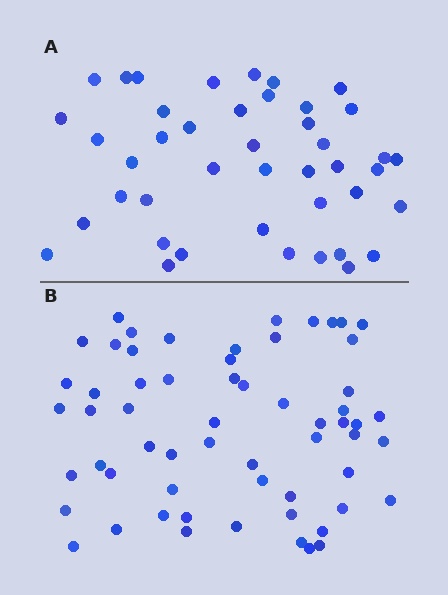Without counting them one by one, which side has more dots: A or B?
Region B (the bottom region) has more dots.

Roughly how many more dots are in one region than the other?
Region B has approximately 15 more dots than region A.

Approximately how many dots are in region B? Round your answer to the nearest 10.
About 60 dots.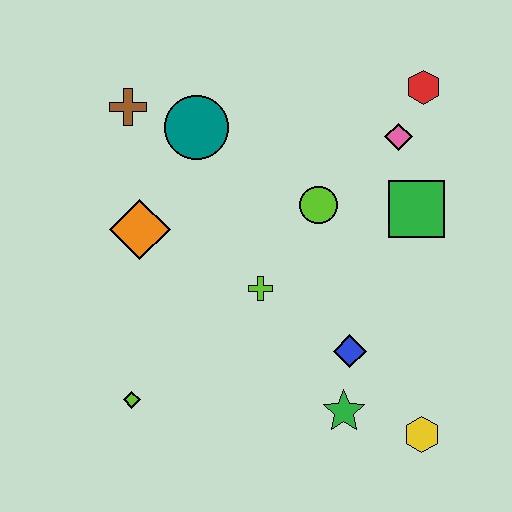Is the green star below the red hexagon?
Yes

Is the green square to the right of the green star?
Yes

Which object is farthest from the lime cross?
The red hexagon is farthest from the lime cross.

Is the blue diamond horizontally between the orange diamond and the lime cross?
No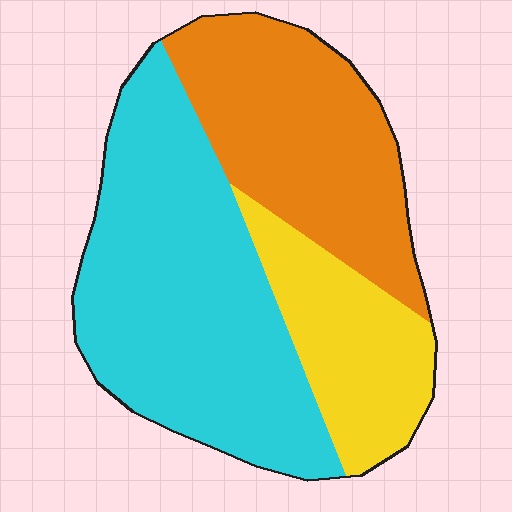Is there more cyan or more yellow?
Cyan.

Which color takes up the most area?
Cyan, at roughly 50%.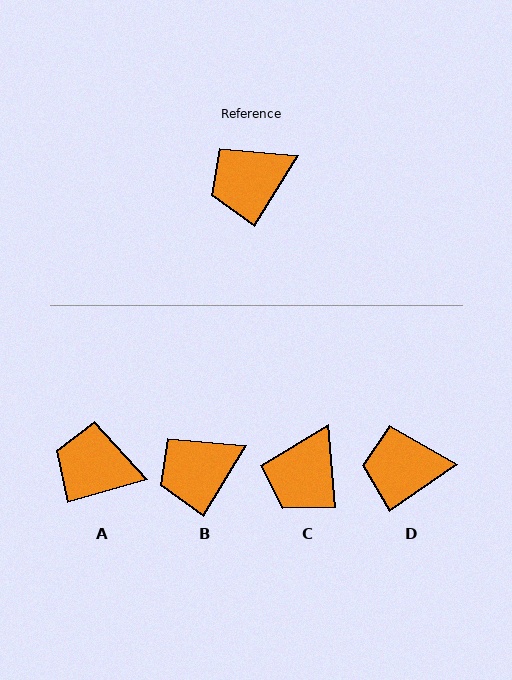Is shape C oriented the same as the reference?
No, it is off by about 36 degrees.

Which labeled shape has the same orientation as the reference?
B.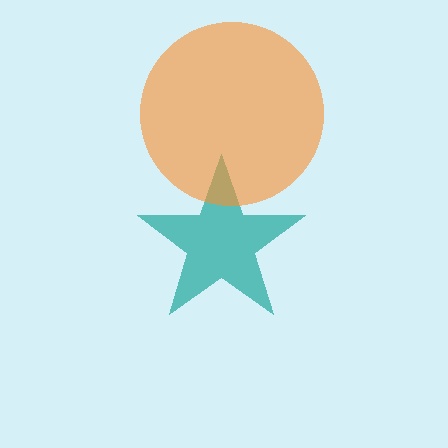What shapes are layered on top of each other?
The layered shapes are: a teal star, an orange circle.